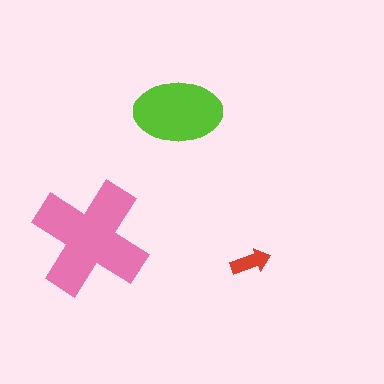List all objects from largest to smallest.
The pink cross, the lime ellipse, the red arrow.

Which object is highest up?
The lime ellipse is topmost.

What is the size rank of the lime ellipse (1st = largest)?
2nd.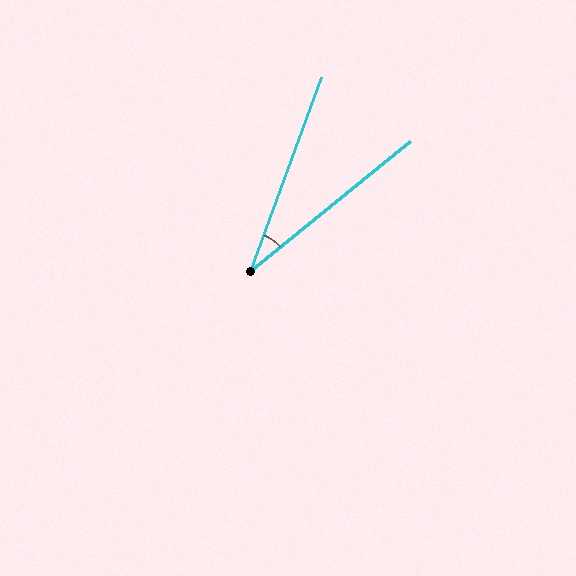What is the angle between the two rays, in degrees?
Approximately 31 degrees.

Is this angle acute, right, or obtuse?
It is acute.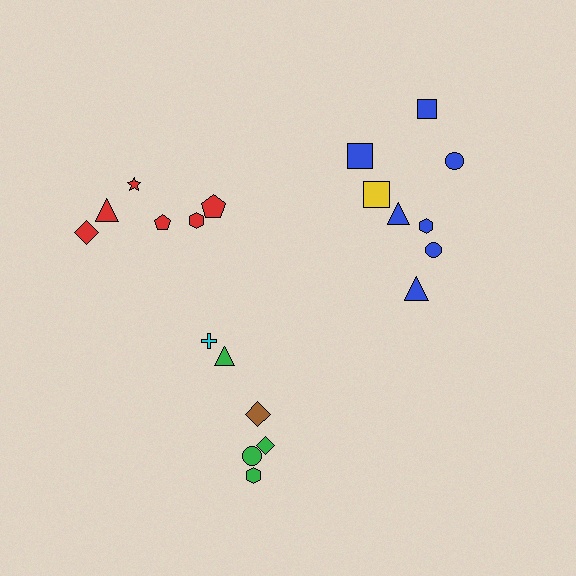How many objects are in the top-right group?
There are 8 objects.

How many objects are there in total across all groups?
There are 20 objects.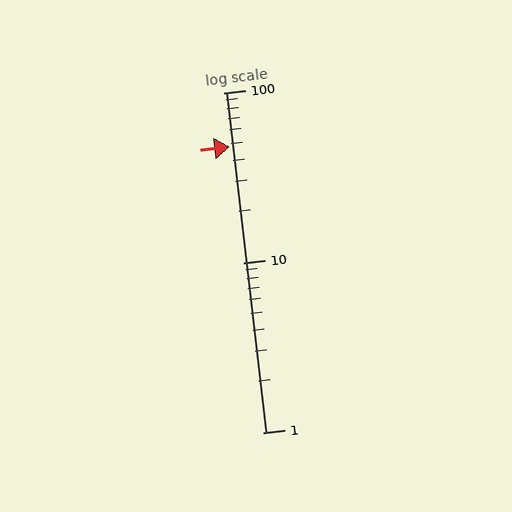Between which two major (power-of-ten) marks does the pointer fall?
The pointer is between 10 and 100.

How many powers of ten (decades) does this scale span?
The scale spans 2 decades, from 1 to 100.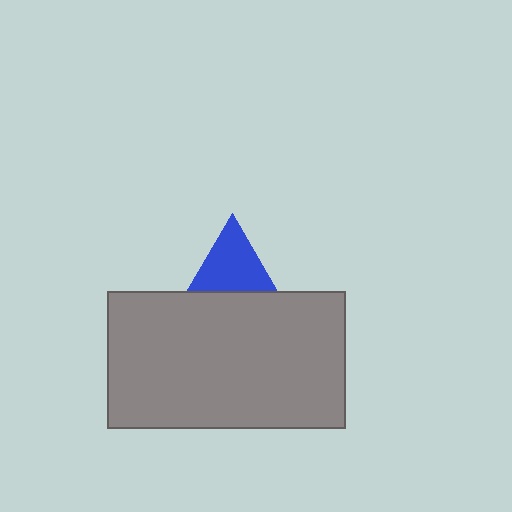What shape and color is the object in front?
The object in front is a gray rectangle.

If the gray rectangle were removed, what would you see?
You would see the complete blue triangle.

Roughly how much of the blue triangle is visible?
About half of it is visible (roughly 46%).